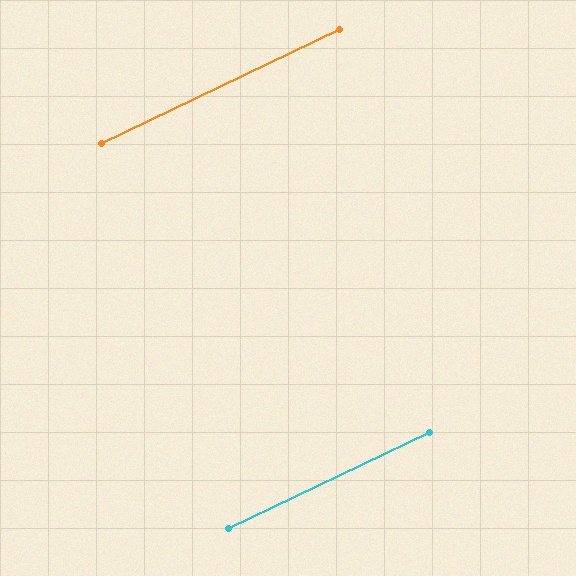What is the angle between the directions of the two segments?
Approximately 0 degrees.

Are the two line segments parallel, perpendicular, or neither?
Parallel — their directions differ by only 0.1°.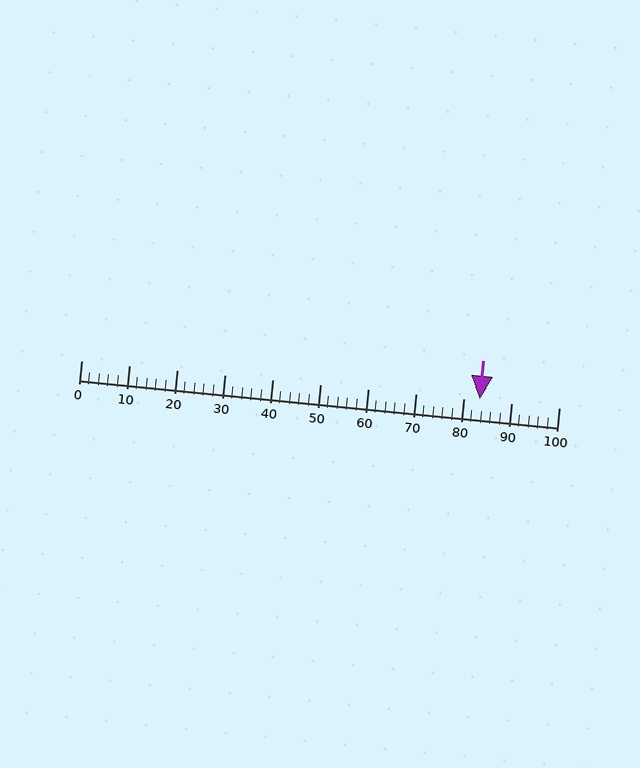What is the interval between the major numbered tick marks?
The major tick marks are spaced 10 units apart.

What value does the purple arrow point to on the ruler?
The purple arrow points to approximately 83.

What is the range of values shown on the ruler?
The ruler shows values from 0 to 100.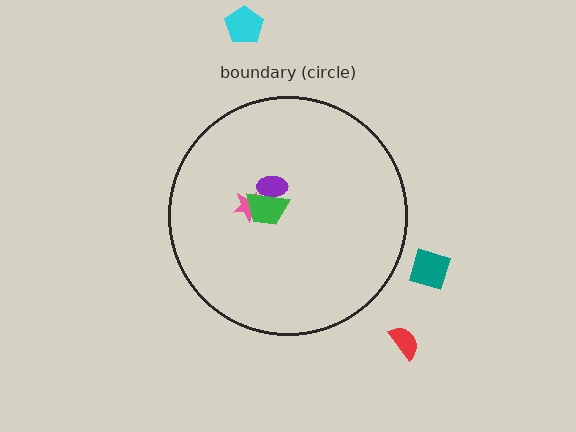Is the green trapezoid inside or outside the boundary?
Inside.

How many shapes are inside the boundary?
3 inside, 3 outside.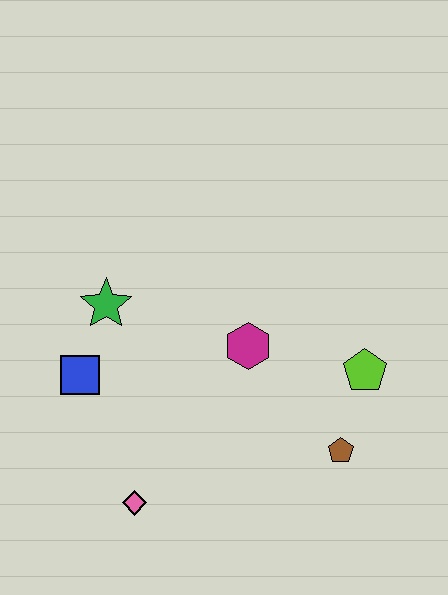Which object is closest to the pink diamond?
The blue square is closest to the pink diamond.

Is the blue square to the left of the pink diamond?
Yes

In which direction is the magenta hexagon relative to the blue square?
The magenta hexagon is to the right of the blue square.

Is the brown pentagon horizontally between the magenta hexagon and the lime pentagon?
Yes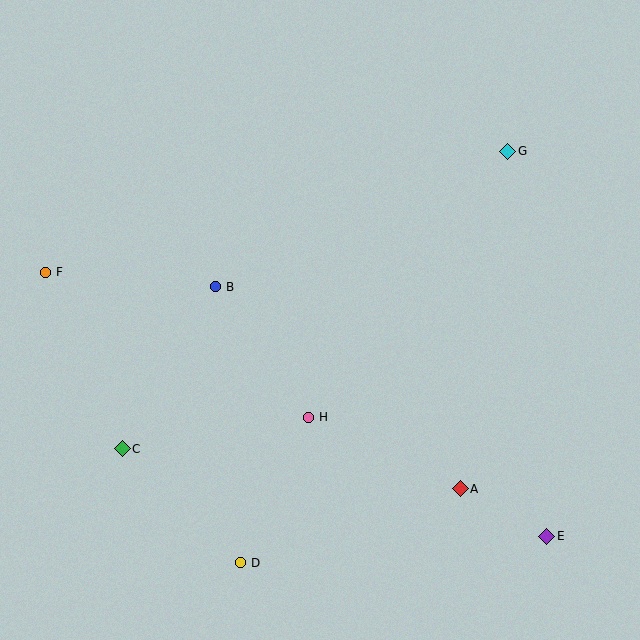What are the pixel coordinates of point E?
Point E is at (547, 536).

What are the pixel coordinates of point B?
Point B is at (216, 287).